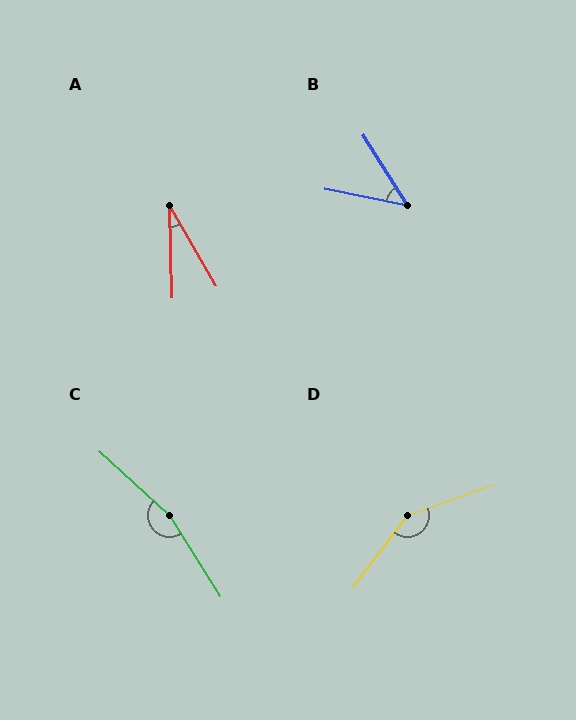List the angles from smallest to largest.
A (29°), B (46°), D (147°), C (165°).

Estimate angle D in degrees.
Approximately 147 degrees.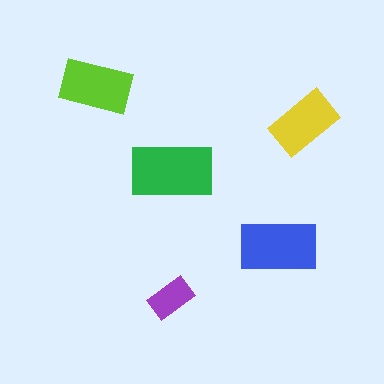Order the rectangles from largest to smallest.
the green one, the blue one, the lime one, the yellow one, the purple one.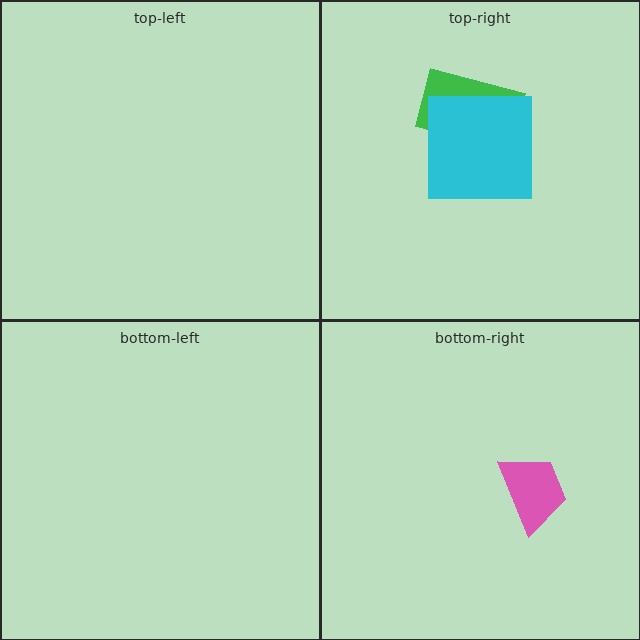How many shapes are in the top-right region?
2.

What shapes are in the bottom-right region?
The pink trapezoid.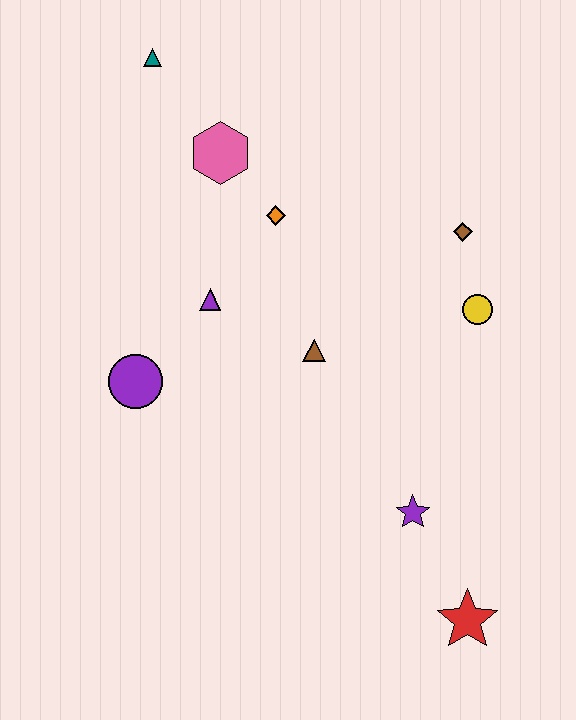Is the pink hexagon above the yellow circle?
Yes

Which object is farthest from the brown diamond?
The red star is farthest from the brown diamond.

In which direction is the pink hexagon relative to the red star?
The pink hexagon is above the red star.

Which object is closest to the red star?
The purple star is closest to the red star.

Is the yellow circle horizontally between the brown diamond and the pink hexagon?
No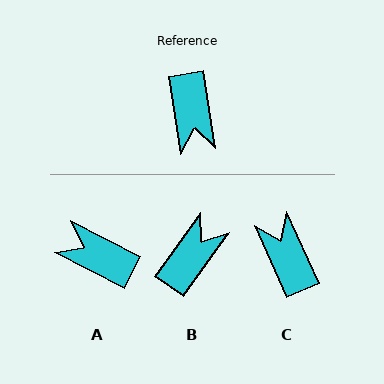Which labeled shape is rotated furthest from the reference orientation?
C, about 164 degrees away.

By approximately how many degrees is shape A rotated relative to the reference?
Approximately 125 degrees clockwise.